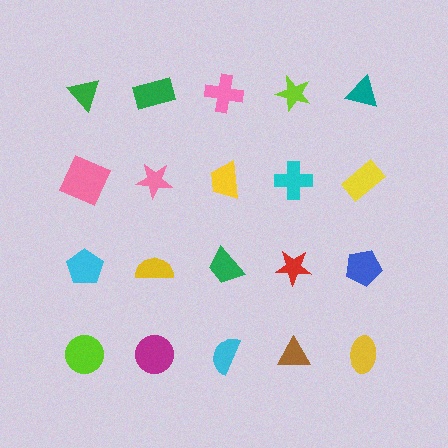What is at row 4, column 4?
A brown triangle.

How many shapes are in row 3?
5 shapes.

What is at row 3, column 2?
A yellow semicircle.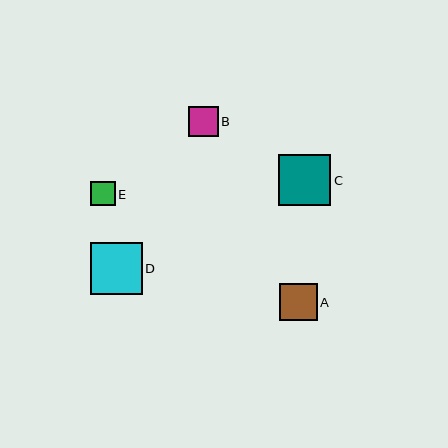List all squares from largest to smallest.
From largest to smallest: C, D, A, B, E.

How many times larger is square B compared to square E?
Square B is approximately 1.2 times the size of square E.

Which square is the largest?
Square C is the largest with a size of approximately 52 pixels.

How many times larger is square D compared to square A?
Square D is approximately 1.4 times the size of square A.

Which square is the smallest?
Square E is the smallest with a size of approximately 24 pixels.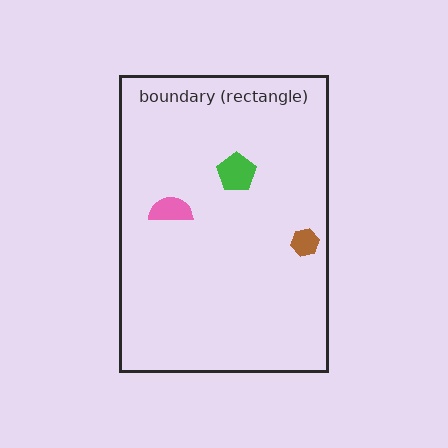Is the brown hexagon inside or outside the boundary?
Inside.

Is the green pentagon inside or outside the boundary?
Inside.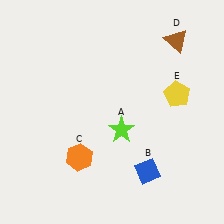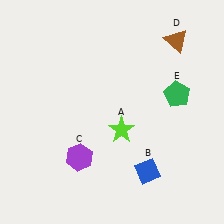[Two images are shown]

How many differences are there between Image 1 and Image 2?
There are 2 differences between the two images.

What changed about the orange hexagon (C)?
In Image 1, C is orange. In Image 2, it changed to purple.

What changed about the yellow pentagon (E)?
In Image 1, E is yellow. In Image 2, it changed to green.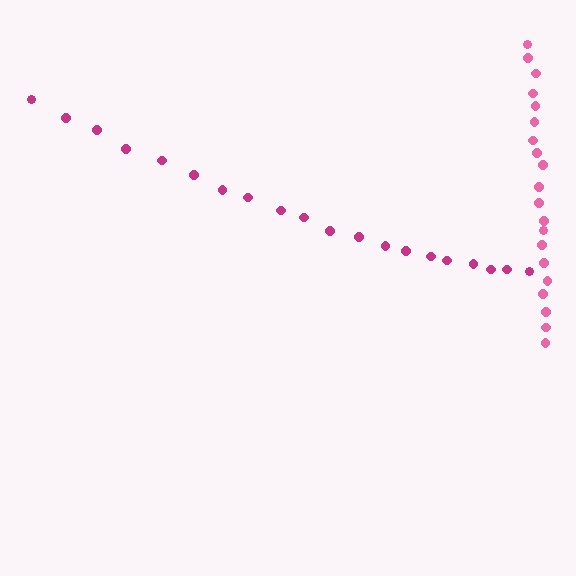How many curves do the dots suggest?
There are 2 distinct paths.